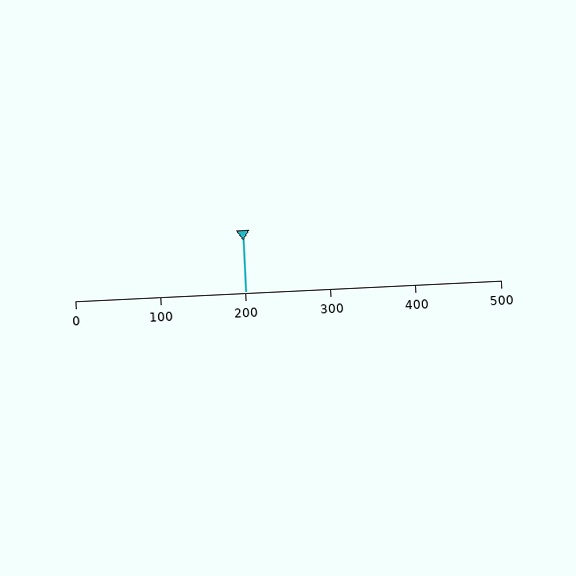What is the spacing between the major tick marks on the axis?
The major ticks are spaced 100 apart.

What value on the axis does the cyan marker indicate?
The marker indicates approximately 200.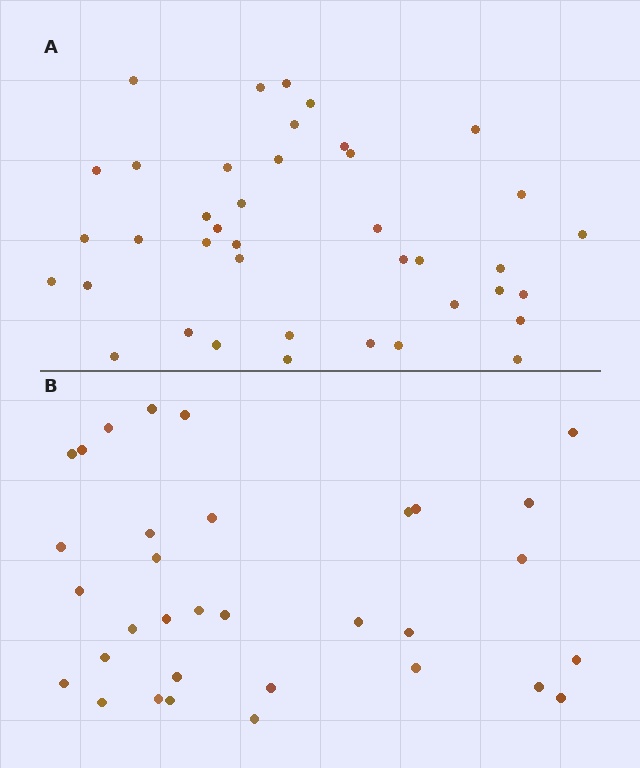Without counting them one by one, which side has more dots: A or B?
Region A (the top region) has more dots.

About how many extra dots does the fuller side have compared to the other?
Region A has roughly 8 or so more dots than region B.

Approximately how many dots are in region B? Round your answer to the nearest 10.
About 30 dots. (The exact count is 33, which rounds to 30.)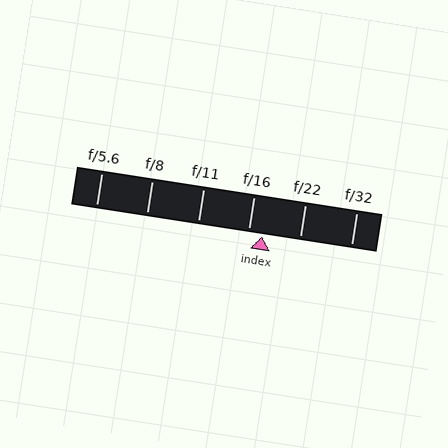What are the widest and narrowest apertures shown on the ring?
The widest aperture shown is f/5.6 and the narrowest is f/32.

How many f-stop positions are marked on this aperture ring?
There are 6 f-stop positions marked.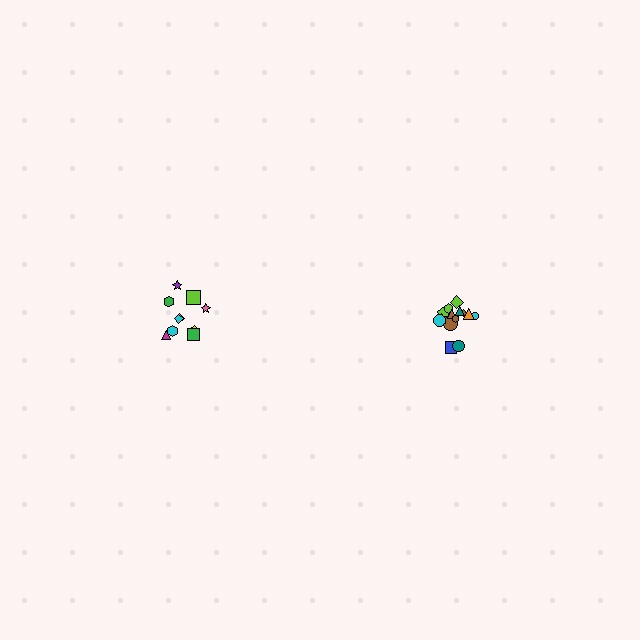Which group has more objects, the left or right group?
The right group.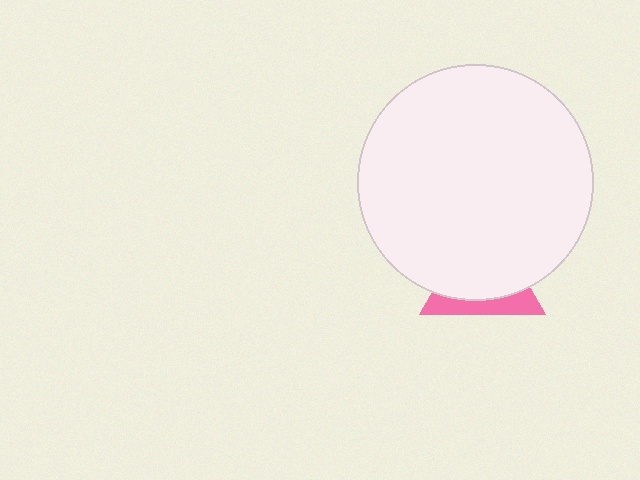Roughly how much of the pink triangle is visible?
A small part of it is visible (roughly 31%).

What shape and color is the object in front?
The object in front is a white circle.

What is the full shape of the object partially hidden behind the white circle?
The partially hidden object is a pink triangle.